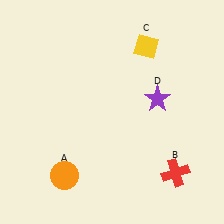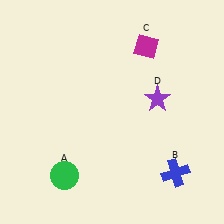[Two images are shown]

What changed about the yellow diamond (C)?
In Image 1, C is yellow. In Image 2, it changed to magenta.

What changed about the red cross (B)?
In Image 1, B is red. In Image 2, it changed to blue.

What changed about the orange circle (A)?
In Image 1, A is orange. In Image 2, it changed to green.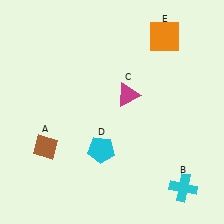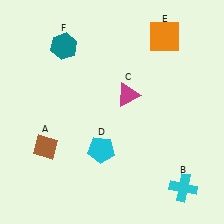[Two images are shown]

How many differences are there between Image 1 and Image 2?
There is 1 difference between the two images.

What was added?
A teal hexagon (F) was added in Image 2.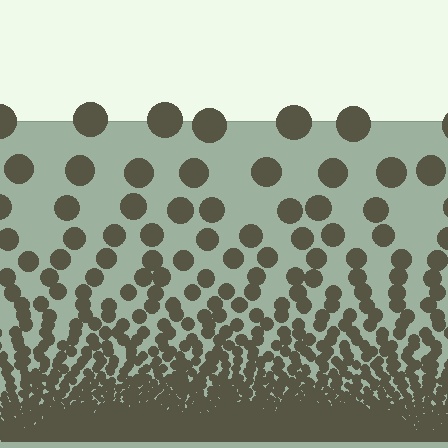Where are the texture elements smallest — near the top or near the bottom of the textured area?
Near the bottom.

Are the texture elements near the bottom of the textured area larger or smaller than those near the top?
Smaller. The gradient is inverted — elements near the bottom are smaller and denser.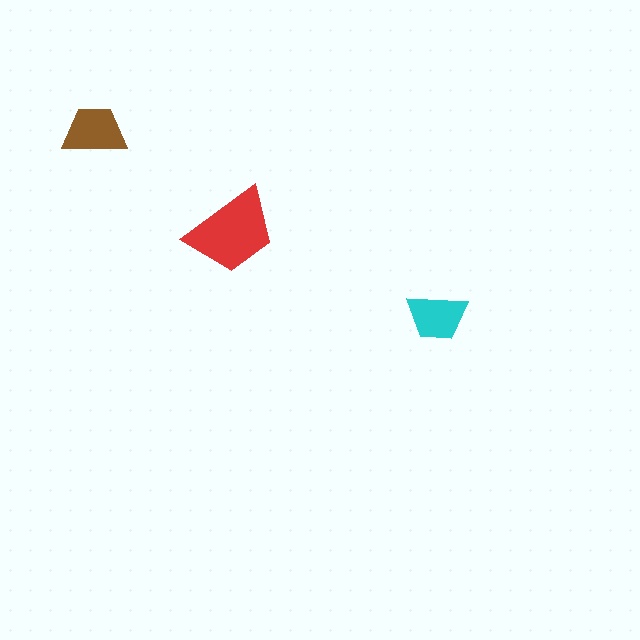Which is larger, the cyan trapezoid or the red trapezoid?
The red one.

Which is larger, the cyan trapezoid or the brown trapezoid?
The brown one.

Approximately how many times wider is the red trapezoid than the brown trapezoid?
About 1.5 times wider.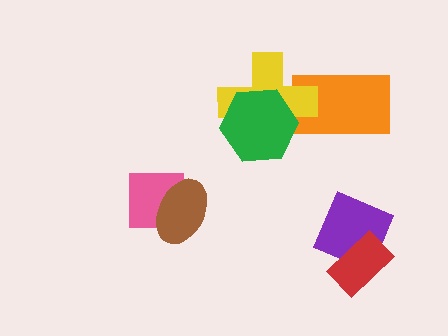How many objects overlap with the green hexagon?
1 object overlaps with the green hexagon.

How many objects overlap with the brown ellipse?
1 object overlaps with the brown ellipse.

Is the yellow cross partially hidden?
Yes, it is partially covered by another shape.